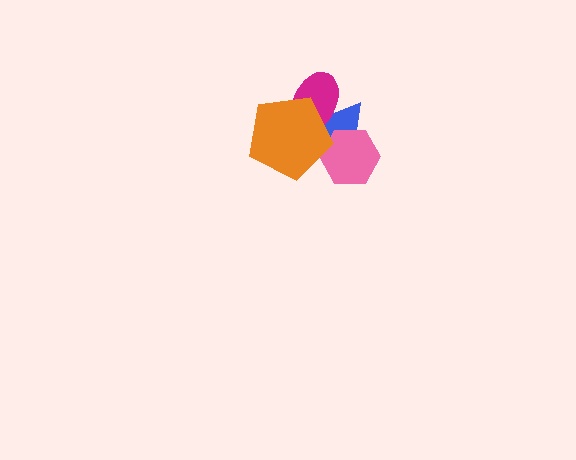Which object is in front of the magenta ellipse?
The orange pentagon is in front of the magenta ellipse.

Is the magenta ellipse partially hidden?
Yes, it is partially covered by another shape.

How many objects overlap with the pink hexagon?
2 objects overlap with the pink hexagon.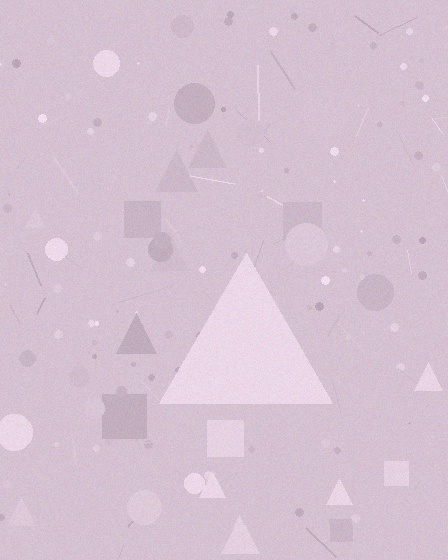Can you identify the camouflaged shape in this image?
The camouflaged shape is a triangle.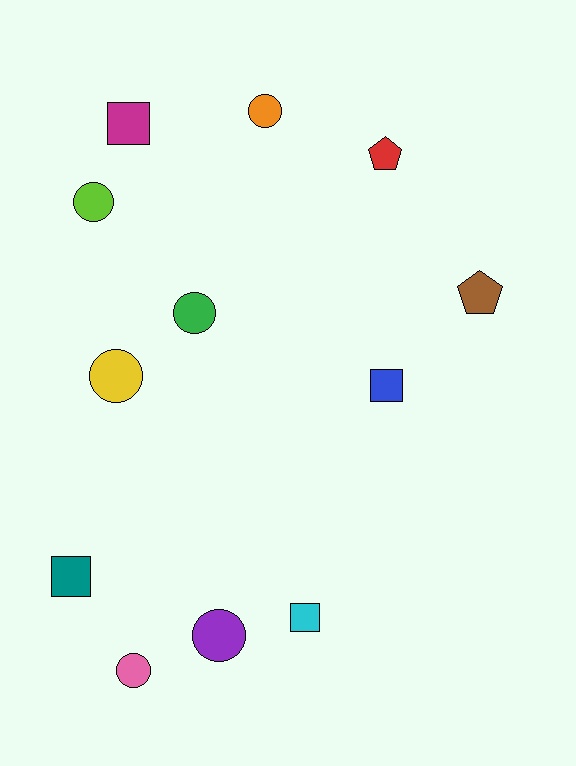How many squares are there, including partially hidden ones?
There are 4 squares.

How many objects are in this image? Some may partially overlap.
There are 12 objects.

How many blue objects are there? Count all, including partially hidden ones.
There is 1 blue object.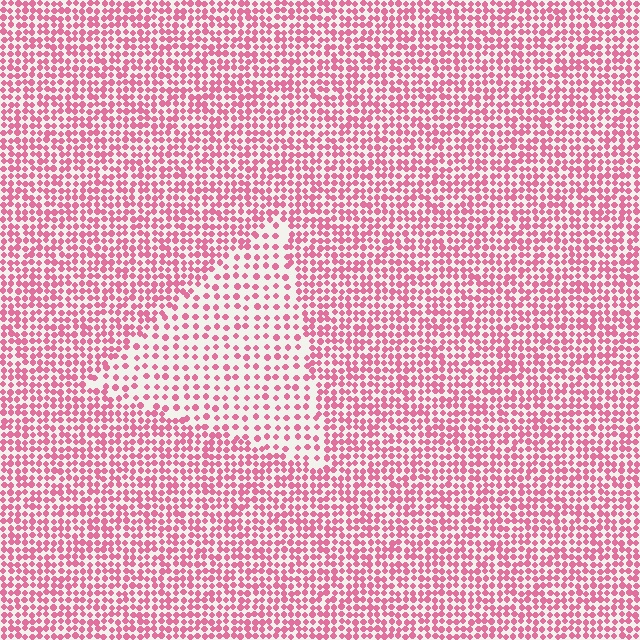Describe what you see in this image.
The image contains small pink elements arranged at two different densities. A triangle-shaped region is visible where the elements are less densely packed than the surrounding area.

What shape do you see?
I see a triangle.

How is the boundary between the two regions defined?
The boundary is defined by a change in element density (approximately 2.0x ratio). All elements are the same color, size, and shape.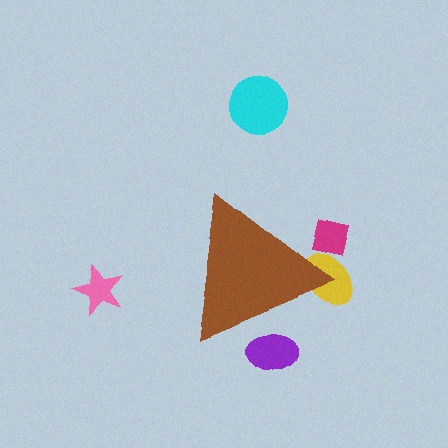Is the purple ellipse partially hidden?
Yes, the purple ellipse is partially hidden behind the brown triangle.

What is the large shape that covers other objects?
A brown triangle.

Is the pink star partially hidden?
No, the pink star is fully visible.